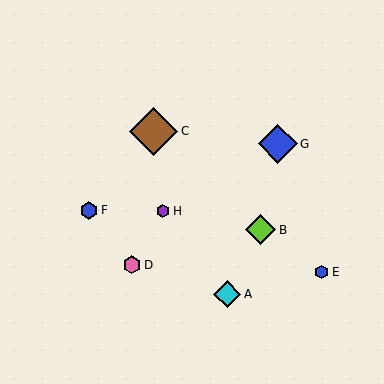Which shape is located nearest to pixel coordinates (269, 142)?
The blue diamond (labeled G) at (278, 144) is nearest to that location.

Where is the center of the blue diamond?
The center of the blue diamond is at (278, 144).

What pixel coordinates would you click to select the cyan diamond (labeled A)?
Click at (227, 294) to select the cyan diamond A.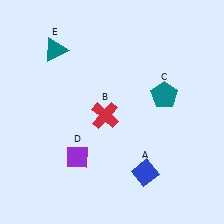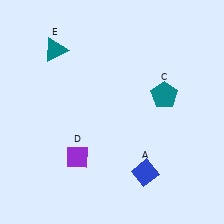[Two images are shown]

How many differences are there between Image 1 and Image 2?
There is 1 difference between the two images.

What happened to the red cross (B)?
The red cross (B) was removed in Image 2. It was in the bottom-left area of Image 1.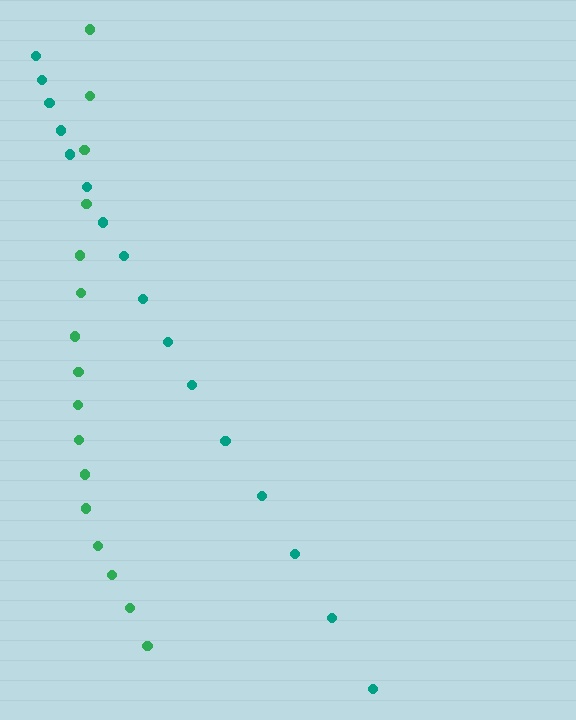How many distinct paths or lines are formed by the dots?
There are 2 distinct paths.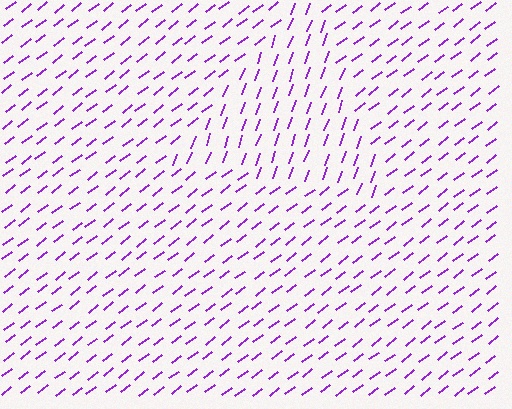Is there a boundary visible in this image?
Yes, there is a texture boundary formed by a change in line orientation.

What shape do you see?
I see a triangle.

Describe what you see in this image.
The image is filled with small purple line segments. A triangle region in the image has lines oriented differently from the surrounding lines, creating a visible texture boundary.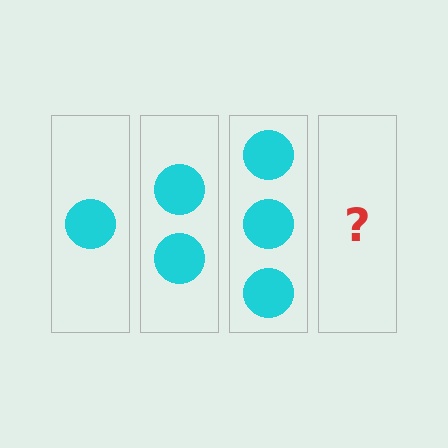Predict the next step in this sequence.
The next step is 4 circles.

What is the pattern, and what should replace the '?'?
The pattern is that each step adds one more circle. The '?' should be 4 circles.